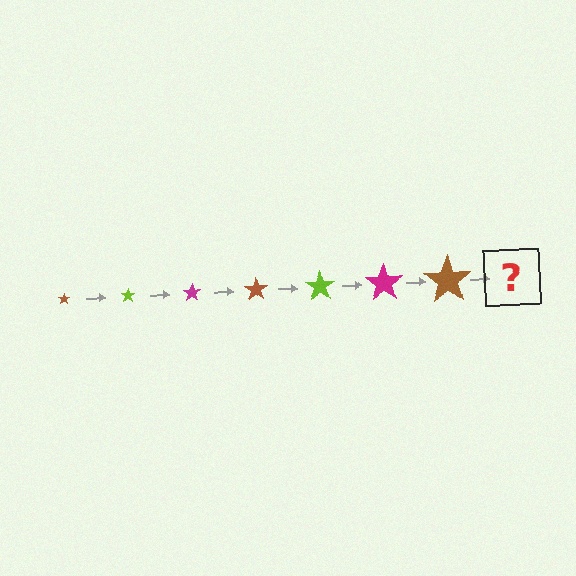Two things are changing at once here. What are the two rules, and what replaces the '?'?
The two rules are that the star grows larger each step and the color cycles through brown, lime, and magenta. The '?' should be a lime star, larger than the previous one.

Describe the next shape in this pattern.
It should be a lime star, larger than the previous one.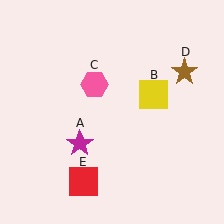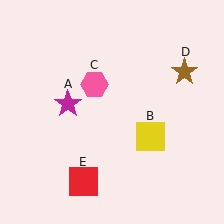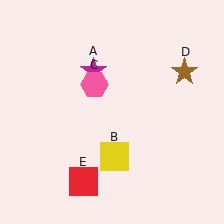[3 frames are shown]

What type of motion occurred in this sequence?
The magenta star (object A), yellow square (object B) rotated clockwise around the center of the scene.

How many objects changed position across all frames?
2 objects changed position: magenta star (object A), yellow square (object B).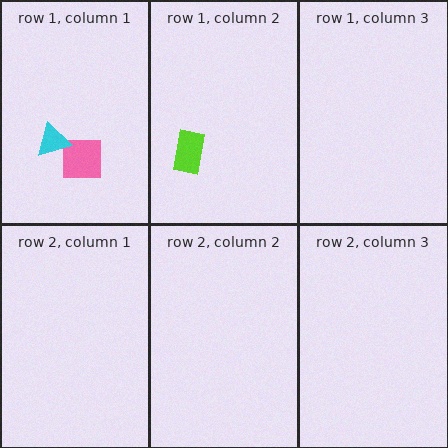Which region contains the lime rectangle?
The row 1, column 2 region.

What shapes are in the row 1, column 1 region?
The pink square, the cyan triangle.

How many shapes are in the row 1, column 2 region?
1.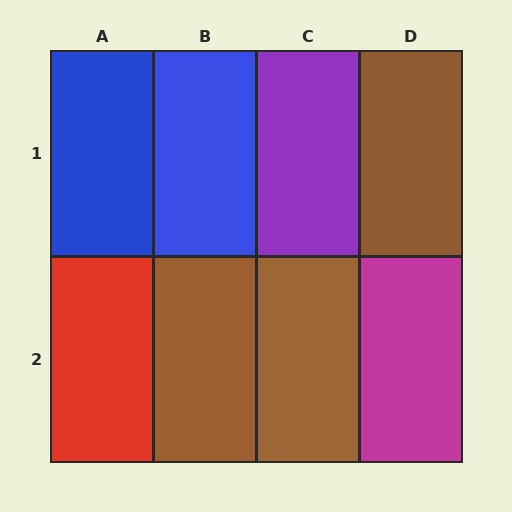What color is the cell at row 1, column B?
Blue.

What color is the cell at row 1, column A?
Blue.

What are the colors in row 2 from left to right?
Red, brown, brown, magenta.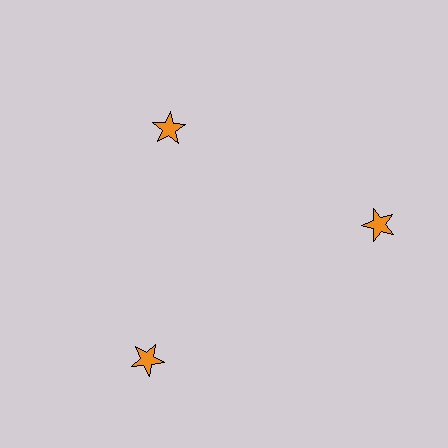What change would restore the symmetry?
The symmetry would be restored by moving it outward, back onto the ring so that all 3 stars sit at equal angles and equal distance from the center.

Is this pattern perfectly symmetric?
No. The 3 orange stars are arranged in a ring, but one element near the 11 o'clock position is pulled inward toward the center, breaking the 3-fold rotational symmetry.